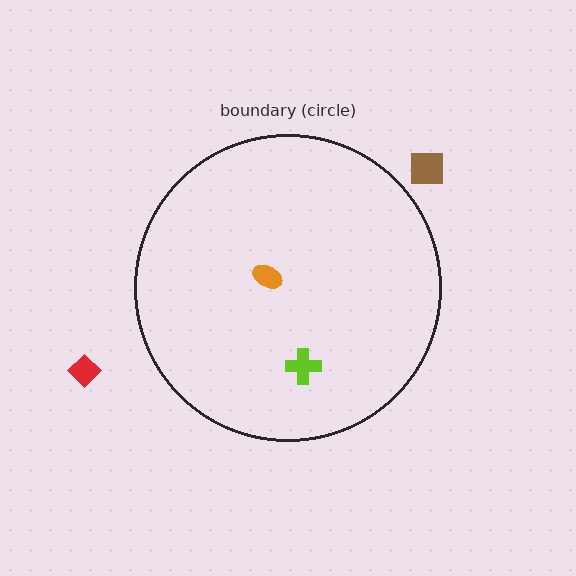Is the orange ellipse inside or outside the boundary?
Inside.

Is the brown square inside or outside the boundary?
Outside.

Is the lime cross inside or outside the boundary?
Inside.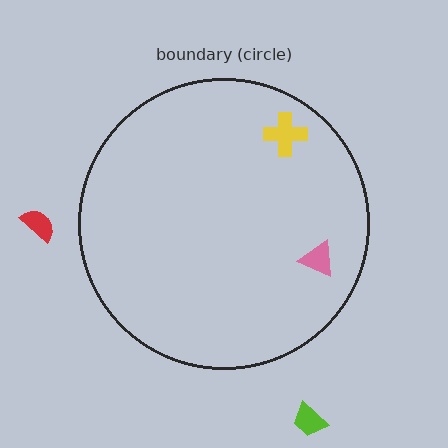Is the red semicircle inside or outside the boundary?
Outside.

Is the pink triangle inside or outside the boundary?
Inside.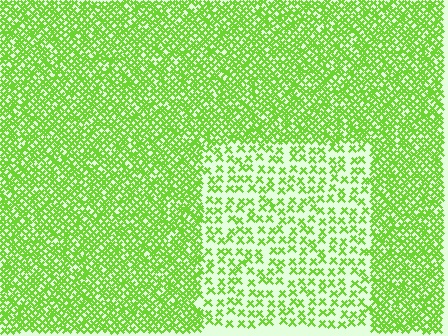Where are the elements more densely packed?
The elements are more densely packed outside the rectangle boundary.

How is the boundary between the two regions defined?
The boundary is defined by a change in element density (approximately 2.5x ratio). All elements are the same color, size, and shape.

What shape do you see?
I see a rectangle.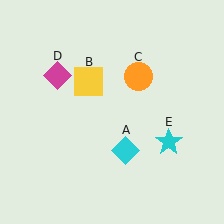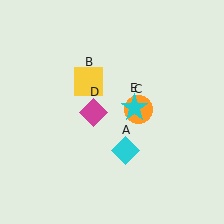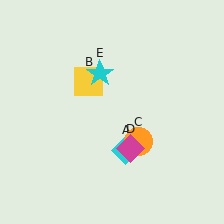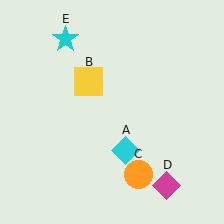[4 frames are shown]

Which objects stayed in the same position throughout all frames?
Cyan diamond (object A) and yellow square (object B) remained stationary.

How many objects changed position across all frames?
3 objects changed position: orange circle (object C), magenta diamond (object D), cyan star (object E).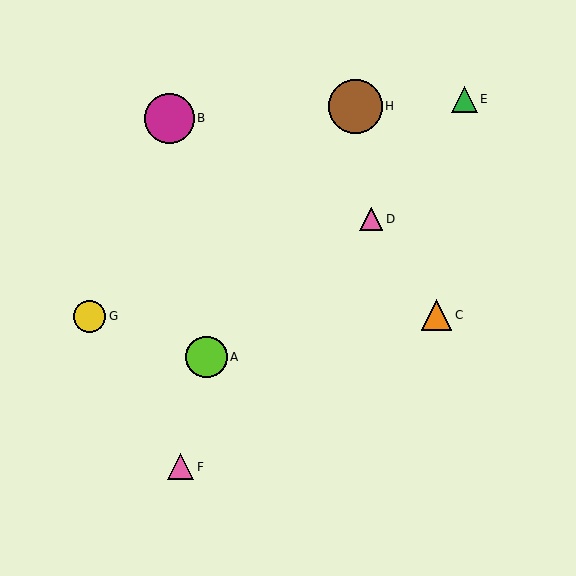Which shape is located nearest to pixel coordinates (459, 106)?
The green triangle (labeled E) at (464, 99) is nearest to that location.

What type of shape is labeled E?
Shape E is a green triangle.